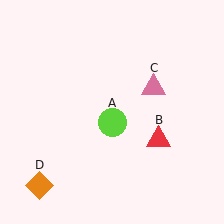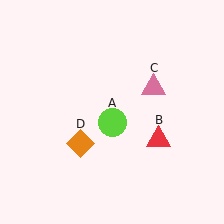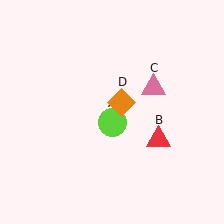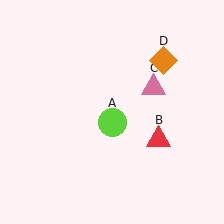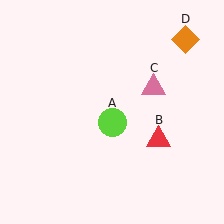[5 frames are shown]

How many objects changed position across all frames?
1 object changed position: orange diamond (object D).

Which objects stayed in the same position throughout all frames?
Lime circle (object A) and red triangle (object B) and pink triangle (object C) remained stationary.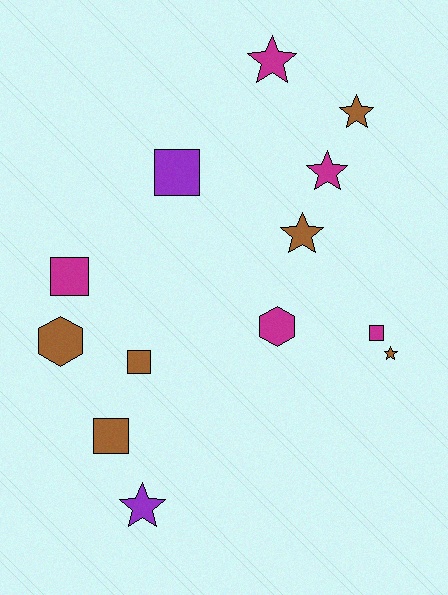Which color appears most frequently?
Brown, with 6 objects.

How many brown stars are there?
There are 3 brown stars.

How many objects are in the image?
There are 13 objects.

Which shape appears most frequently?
Star, with 6 objects.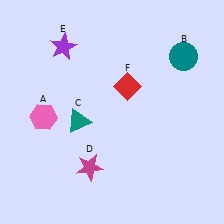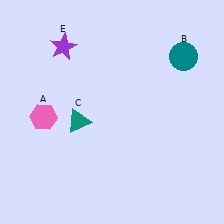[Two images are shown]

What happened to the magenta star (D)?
The magenta star (D) was removed in Image 2. It was in the bottom-left area of Image 1.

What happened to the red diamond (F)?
The red diamond (F) was removed in Image 2. It was in the top-right area of Image 1.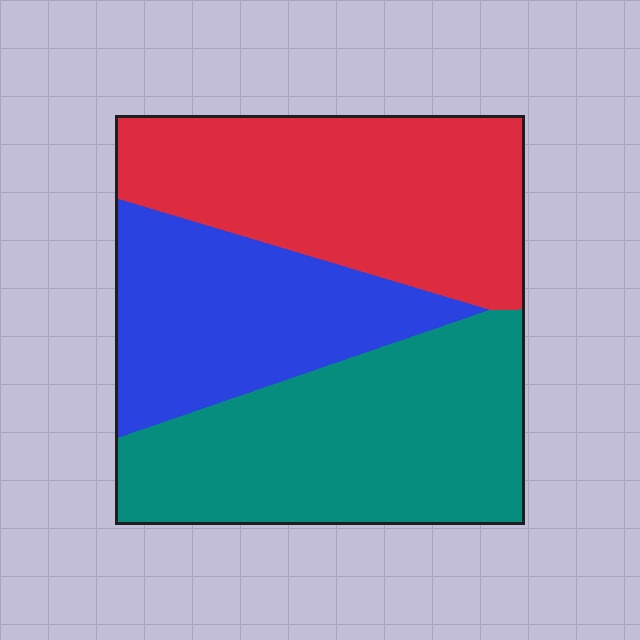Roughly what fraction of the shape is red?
Red covers 35% of the shape.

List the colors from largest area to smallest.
From largest to smallest: teal, red, blue.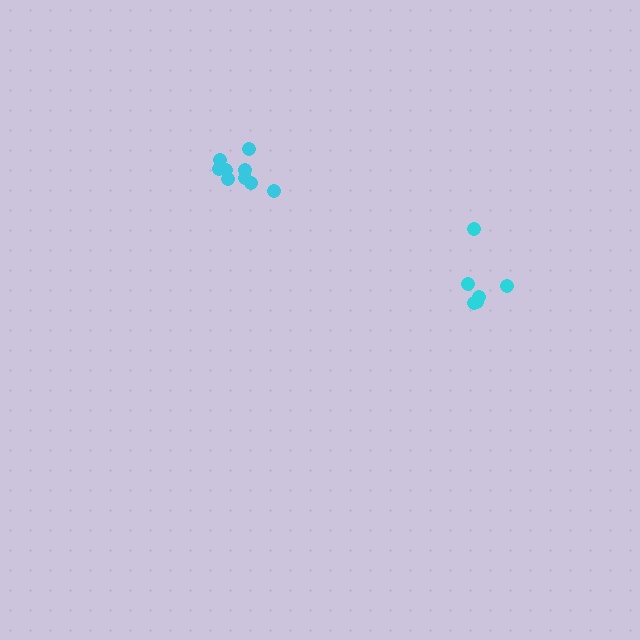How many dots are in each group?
Group 1: 9 dots, Group 2: 6 dots (15 total).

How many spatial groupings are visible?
There are 2 spatial groupings.